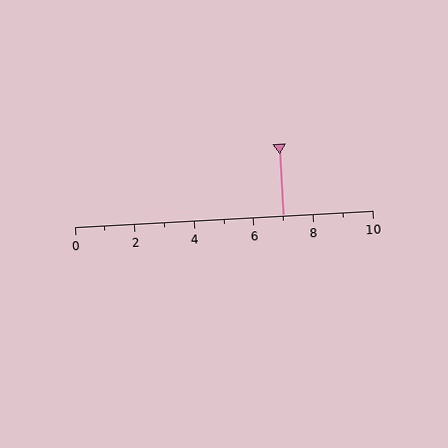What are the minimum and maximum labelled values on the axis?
The axis runs from 0 to 10.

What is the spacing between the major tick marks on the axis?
The major ticks are spaced 2 apart.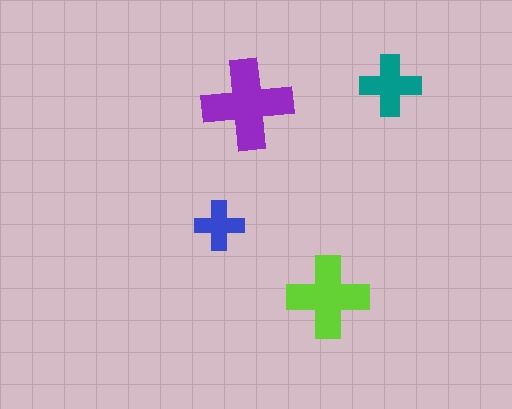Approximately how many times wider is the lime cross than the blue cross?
About 1.5 times wider.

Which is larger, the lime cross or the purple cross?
The purple one.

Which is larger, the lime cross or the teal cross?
The lime one.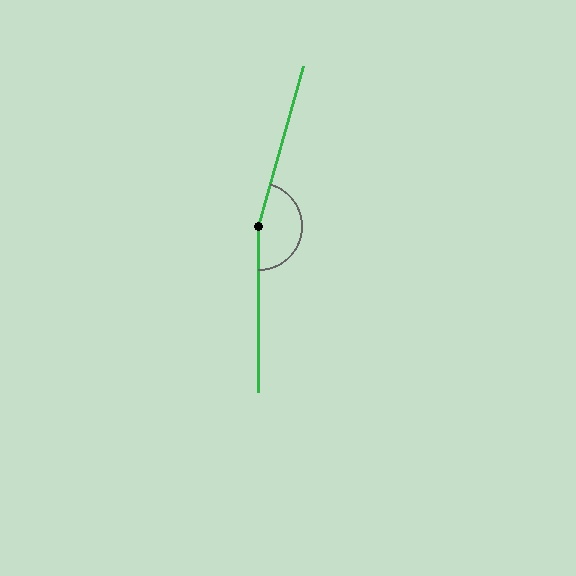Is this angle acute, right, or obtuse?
It is obtuse.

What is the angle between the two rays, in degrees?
Approximately 164 degrees.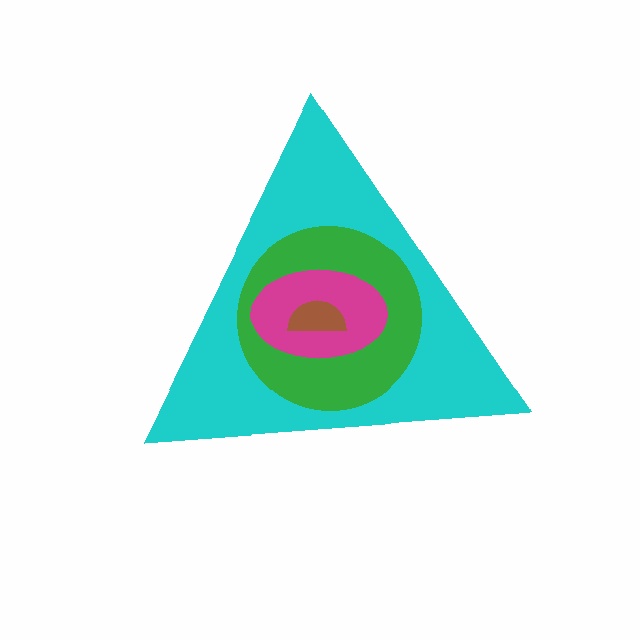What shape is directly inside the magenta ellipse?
The brown semicircle.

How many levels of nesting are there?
4.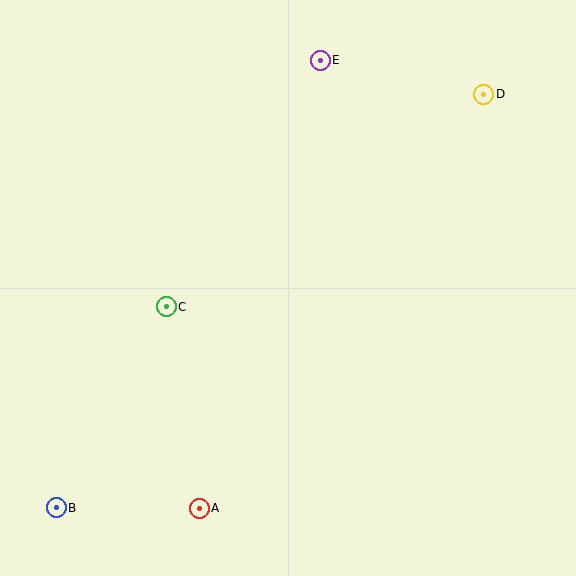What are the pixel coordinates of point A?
Point A is at (199, 508).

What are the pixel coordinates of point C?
Point C is at (166, 307).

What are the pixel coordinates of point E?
Point E is at (320, 60).